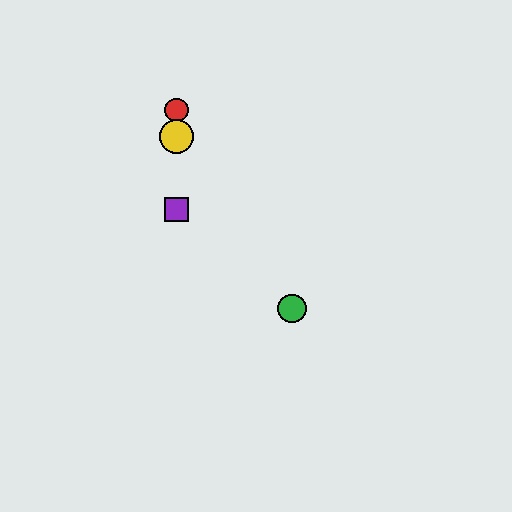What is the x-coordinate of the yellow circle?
The yellow circle is at x≈177.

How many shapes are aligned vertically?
4 shapes (the red circle, the blue circle, the yellow circle, the purple square) are aligned vertically.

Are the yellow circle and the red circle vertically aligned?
Yes, both are at x≈177.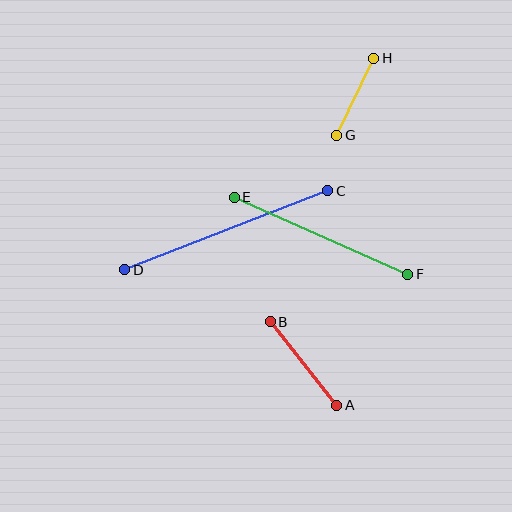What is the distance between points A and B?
The distance is approximately 107 pixels.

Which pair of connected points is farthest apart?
Points C and D are farthest apart.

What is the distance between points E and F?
The distance is approximately 190 pixels.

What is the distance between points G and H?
The distance is approximately 85 pixels.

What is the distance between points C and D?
The distance is approximately 218 pixels.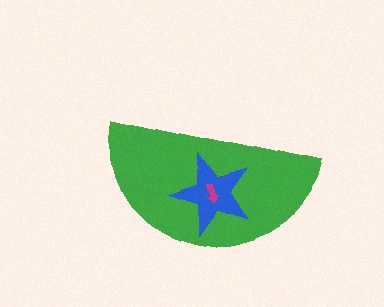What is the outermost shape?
The green semicircle.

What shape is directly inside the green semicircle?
The blue star.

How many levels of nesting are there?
3.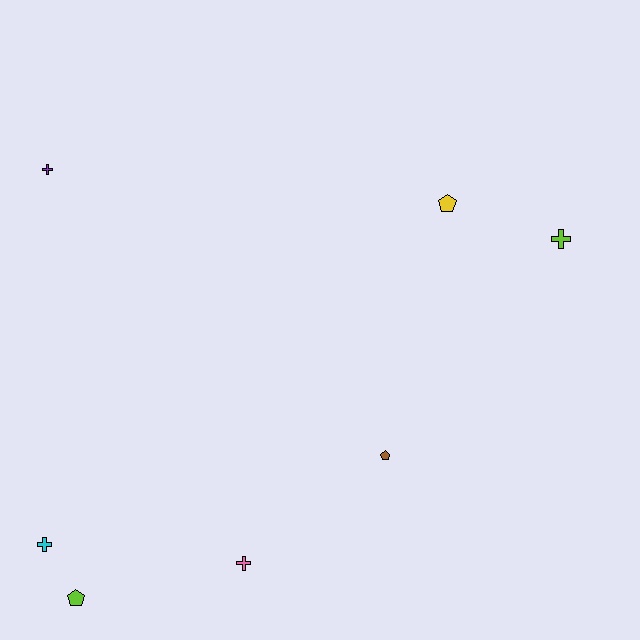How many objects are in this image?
There are 7 objects.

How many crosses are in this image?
There are 4 crosses.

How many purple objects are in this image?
There is 1 purple object.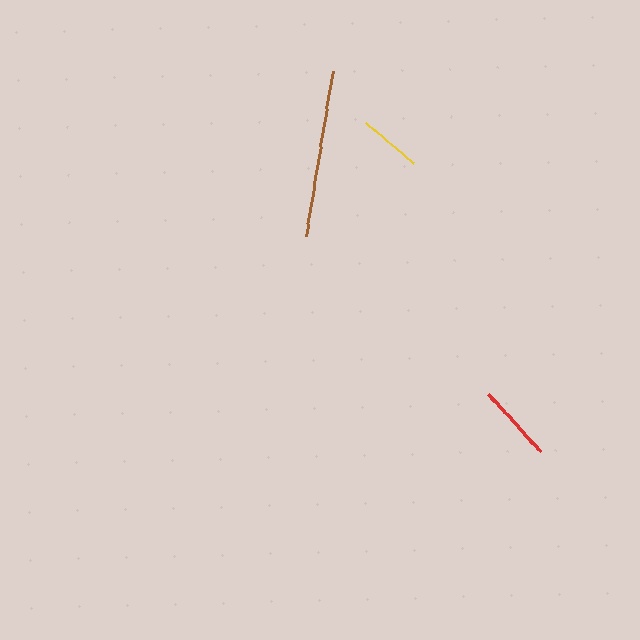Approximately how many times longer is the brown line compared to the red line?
The brown line is approximately 2.1 times the length of the red line.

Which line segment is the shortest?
The yellow line is the shortest at approximately 64 pixels.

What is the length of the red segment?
The red segment is approximately 78 pixels long.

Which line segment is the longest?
The brown line is the longest at approximately 168 pixels.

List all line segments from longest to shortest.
From longest to shortest: brown, red, yellow.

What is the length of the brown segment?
The brown segment is approximately 168 pixels long.